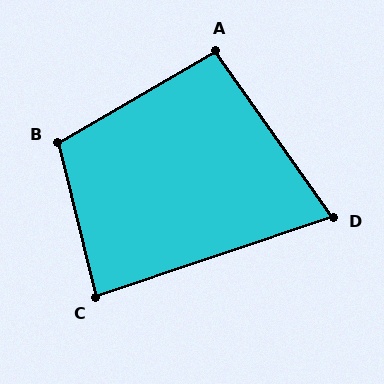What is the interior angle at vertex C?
Approximately 85 degrees (approximately right).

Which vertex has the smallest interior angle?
D, at approximately 74 degrees.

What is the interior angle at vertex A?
Approximately 95 degrees (approximately right).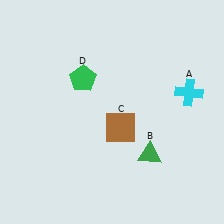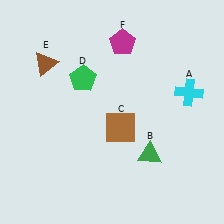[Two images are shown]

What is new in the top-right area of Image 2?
A magenta pentagon (F) was added in the top-right area of Image 2.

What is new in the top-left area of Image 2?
A brown triangle (E) was added in the top-left area of Image 2.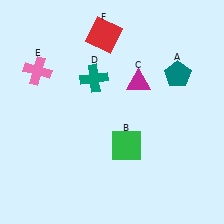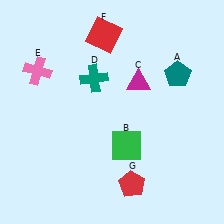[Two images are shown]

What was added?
A red pentagon (G) was added in Image 2.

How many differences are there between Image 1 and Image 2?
There is 1 difference between the two images.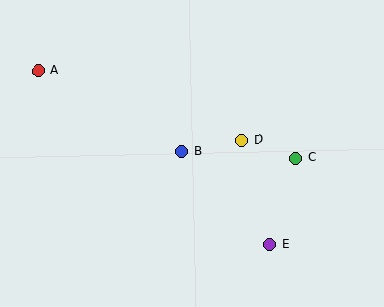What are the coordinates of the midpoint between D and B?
The midpoint between D and B is at (212, 146).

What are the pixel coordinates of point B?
Point B is at (182, 151).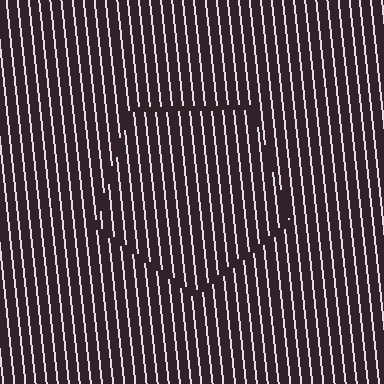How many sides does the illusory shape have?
5 sides — the line-ends trace a pentagon.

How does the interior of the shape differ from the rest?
The interior of the shape contains the same grating, shifted by half a period — the contour is defined by the phase discontinuity where line-ends from the inner and outer gratings abut.